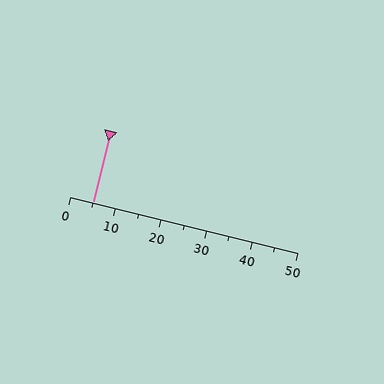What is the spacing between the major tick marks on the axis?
The major ticks are spaced 10 apart.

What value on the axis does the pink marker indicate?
The marker indicates approximately 5.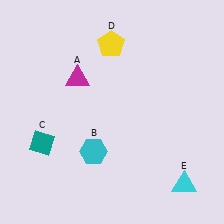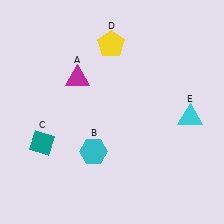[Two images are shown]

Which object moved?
The cyan triangle (E) moved up.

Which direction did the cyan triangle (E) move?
The cyan triangle (E) moved up.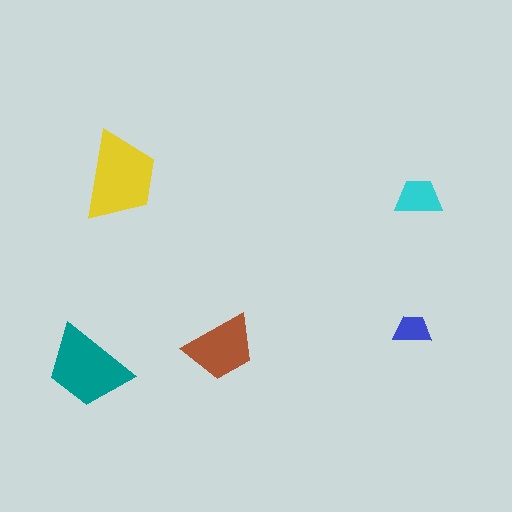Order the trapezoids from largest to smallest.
the yellow one, the teal one, the brown one, the cyan one, the blue one.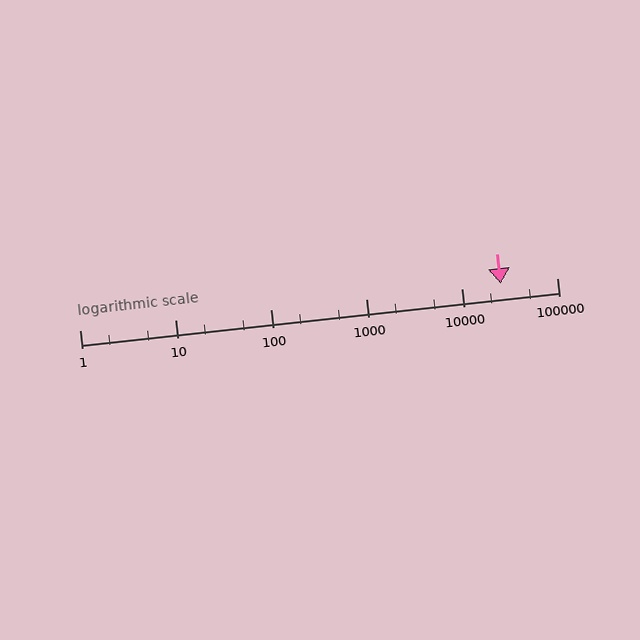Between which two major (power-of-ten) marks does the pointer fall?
The pointer is between 10000 and 100000.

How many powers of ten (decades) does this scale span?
The scale spans 5 decades, from 1 to 100000.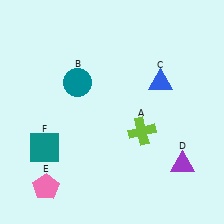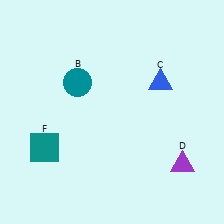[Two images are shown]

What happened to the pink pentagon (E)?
The pink pentagon (E) was removed in Image 2. It was in the bottom-left area of Image 1.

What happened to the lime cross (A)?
The lime cross (A) was removed in Image 2. It was in the bottom-right area of Image 1.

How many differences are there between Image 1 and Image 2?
There are 2 differences between the two images.